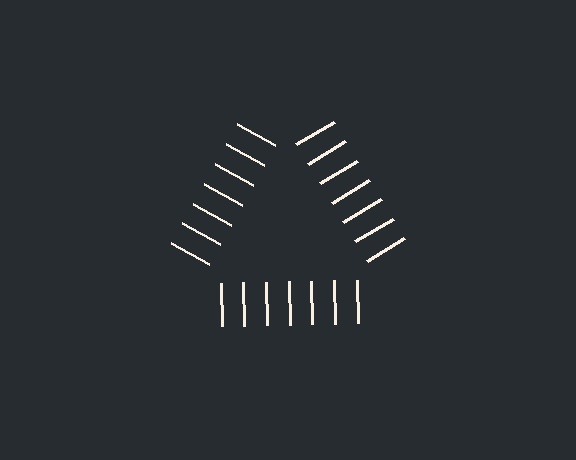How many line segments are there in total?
21 — 7 along each of the 3 edges.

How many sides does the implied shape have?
3 sides — the line-ends trace a triangle.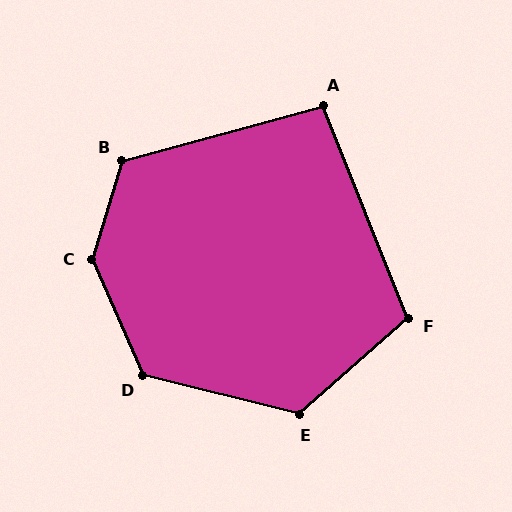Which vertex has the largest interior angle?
C, at approximately 139 degrees.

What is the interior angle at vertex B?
Approximately 122 degrees (obtuse).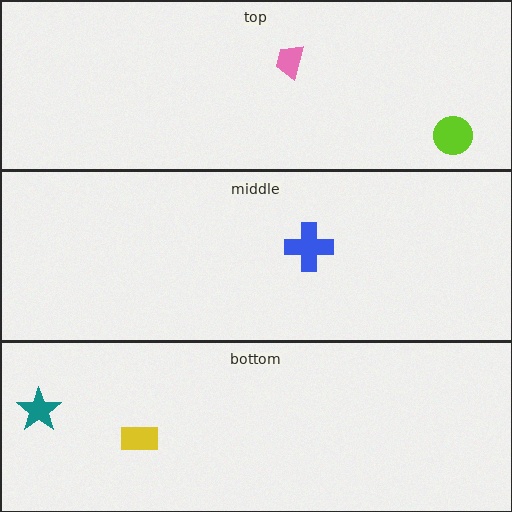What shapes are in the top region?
The lime circle, the pink trapezoid.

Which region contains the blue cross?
The middle region.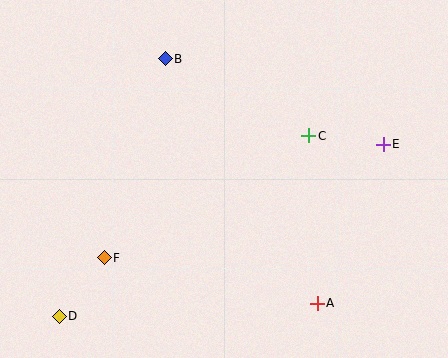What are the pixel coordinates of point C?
Point C is at (309, 136).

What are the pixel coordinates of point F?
Point F is at (104, 258).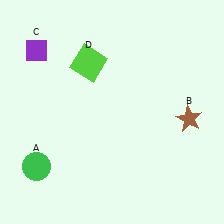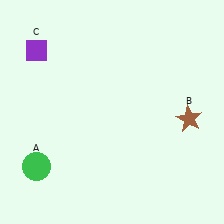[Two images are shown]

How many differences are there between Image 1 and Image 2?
There is 1 difference between the two images.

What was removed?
The lime square (D) was removed in Image 2.